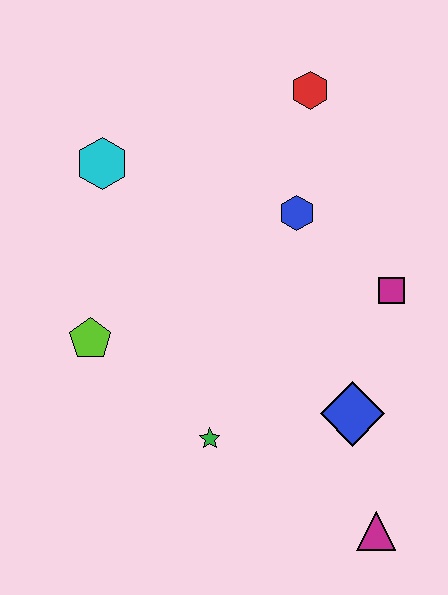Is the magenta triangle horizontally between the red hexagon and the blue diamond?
No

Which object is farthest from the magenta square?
The cyan hexagon is farthest from the magenta square.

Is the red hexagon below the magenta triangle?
No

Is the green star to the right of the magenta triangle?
No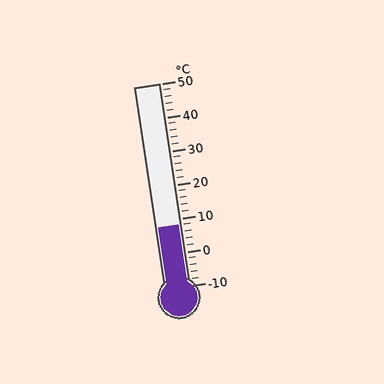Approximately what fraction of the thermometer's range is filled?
The thermometer is filled to approximately 30% of its range.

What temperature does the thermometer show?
The thermometer shows approximately 8°C.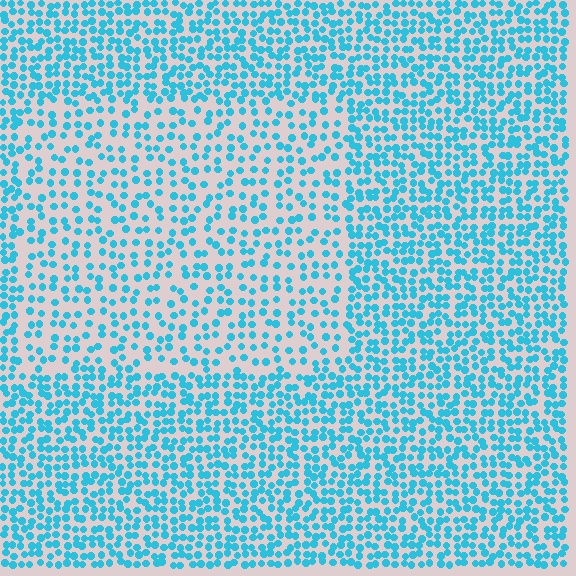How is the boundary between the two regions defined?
The boundary is defined by a change in element density (approximately 1.8x ratio). All elements are the same color, size, and shape.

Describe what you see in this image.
The image contains small cyan elements arranged at two different densities. A rectangle-shaped region is visible where the elements are less densely packed than the surrounding area.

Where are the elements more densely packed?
The elements are more densely packed outside the rectangle boundary.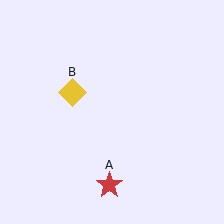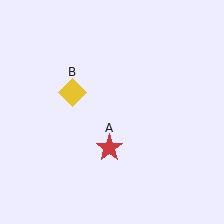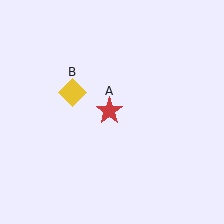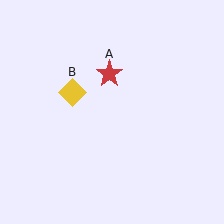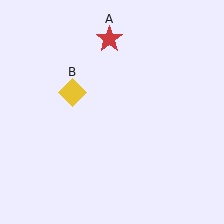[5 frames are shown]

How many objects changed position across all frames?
1 object changed position: red star (object A).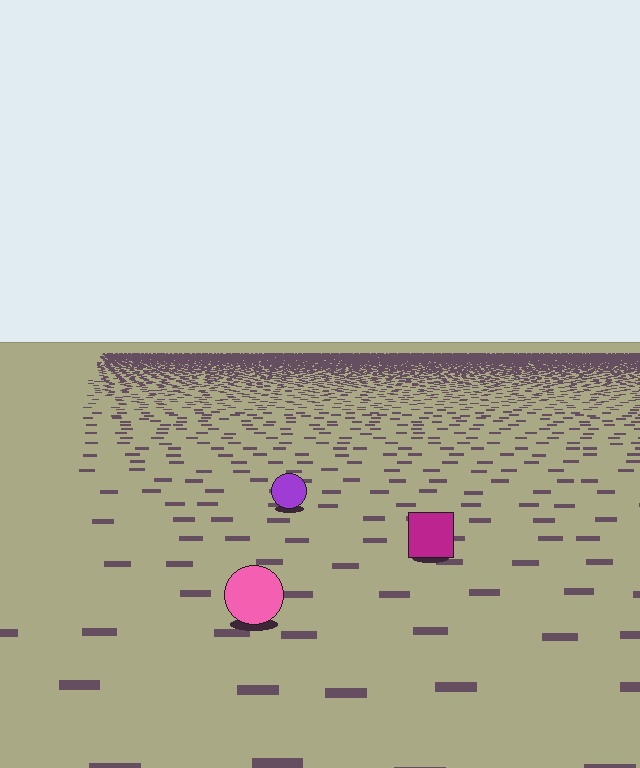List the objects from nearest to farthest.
From nearest to farthest: the pink circle, the magenta square, the purple circle.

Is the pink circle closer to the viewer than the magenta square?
Yes. The pink circle is closer — you can tell from the texture gradient: the ground texture is coarser near it.